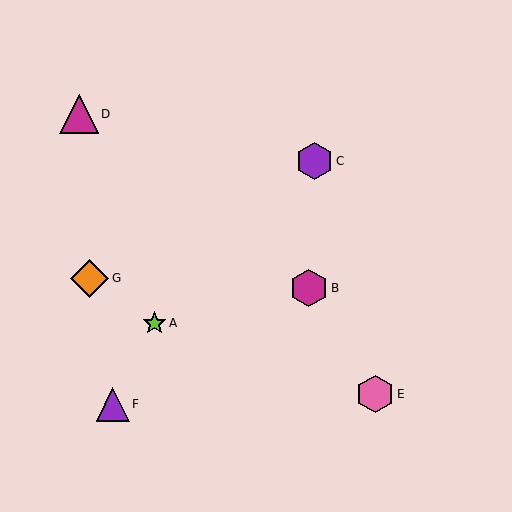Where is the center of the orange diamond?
The center of the orange diamond is at (90, 278).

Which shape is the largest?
The magenta triangle (labeled D) is the largest.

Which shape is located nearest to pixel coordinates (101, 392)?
The purple triangle (labeled F) at (113, 404) is nearest to that location.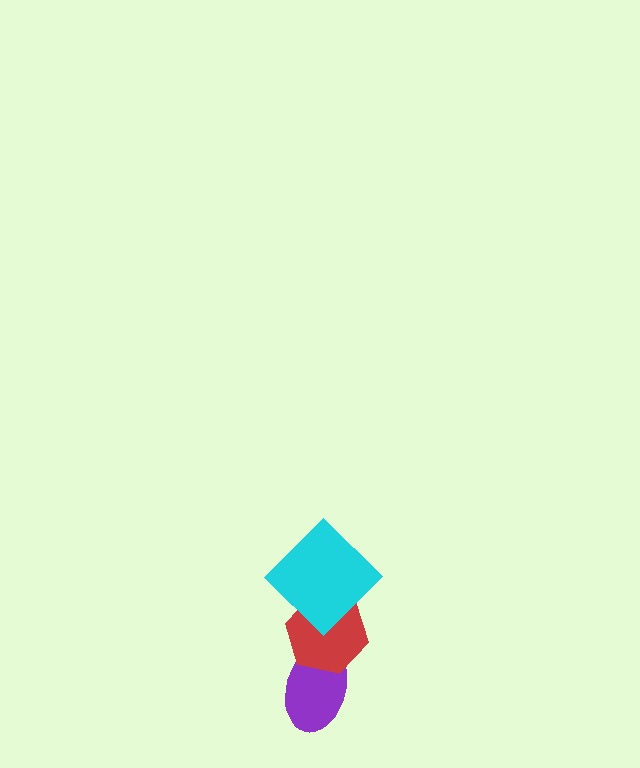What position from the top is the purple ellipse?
The purple ellipse is 3rd from the top.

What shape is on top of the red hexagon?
The cyan diamond is on top of the red hexagon.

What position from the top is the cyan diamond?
The cyan diamond is 1st from the top.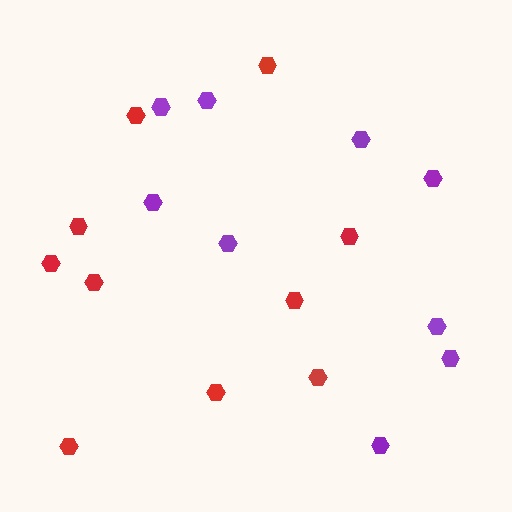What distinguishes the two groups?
There are 2 groups: one group of red hexagons (10) and one group of purple hexagons (9).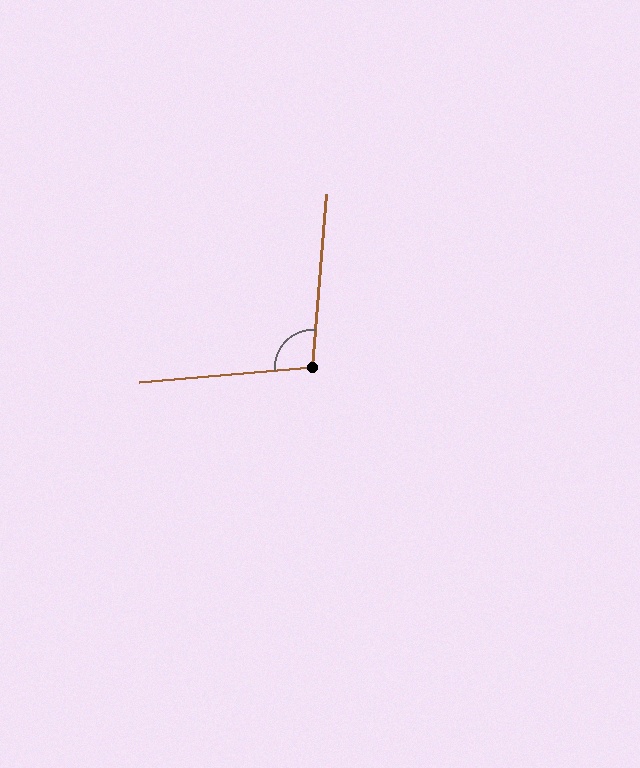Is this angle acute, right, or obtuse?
It is obtuse.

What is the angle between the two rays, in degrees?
Approximately 100 degrees.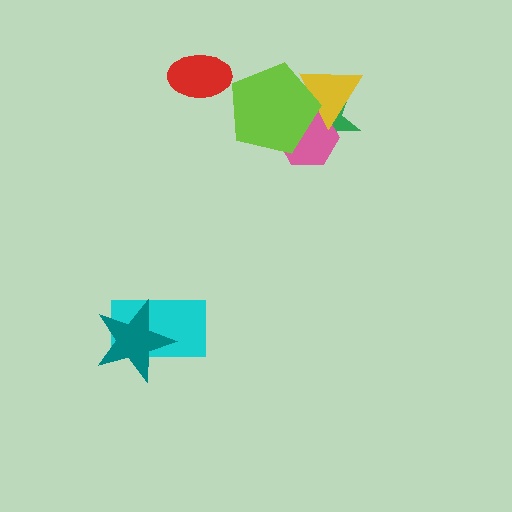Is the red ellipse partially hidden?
No, no other shape covers it.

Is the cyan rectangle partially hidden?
Yes, it is partially covered by another shape.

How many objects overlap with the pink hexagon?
3 objects overlap with the pink hexagon.